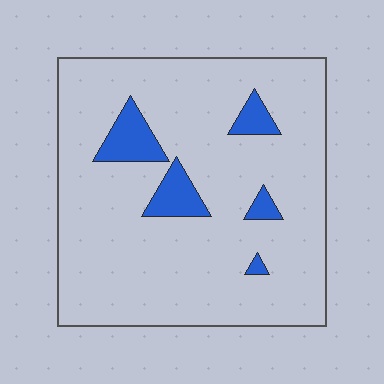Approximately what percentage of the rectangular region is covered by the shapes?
Approximately 10%.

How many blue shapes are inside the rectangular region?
5.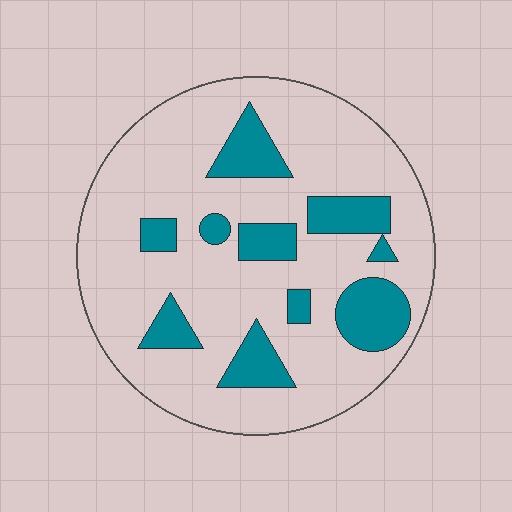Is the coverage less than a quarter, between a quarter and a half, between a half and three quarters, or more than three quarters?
Less than a quarter.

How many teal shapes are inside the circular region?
10.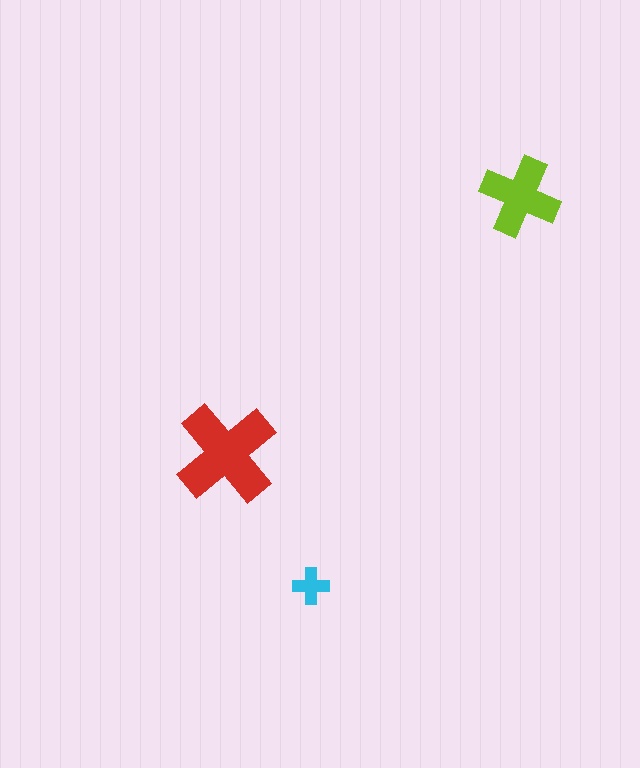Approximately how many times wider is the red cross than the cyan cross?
About 3 times wider.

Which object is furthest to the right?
The lime cross is rightmost.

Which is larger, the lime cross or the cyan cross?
The lime one.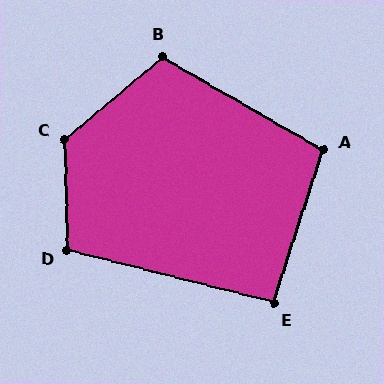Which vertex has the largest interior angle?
C, at approximately 129 degrees.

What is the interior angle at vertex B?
Approximately 110 degrees (obtuse).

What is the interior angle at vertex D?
Approximately 106 degrees (obtuse).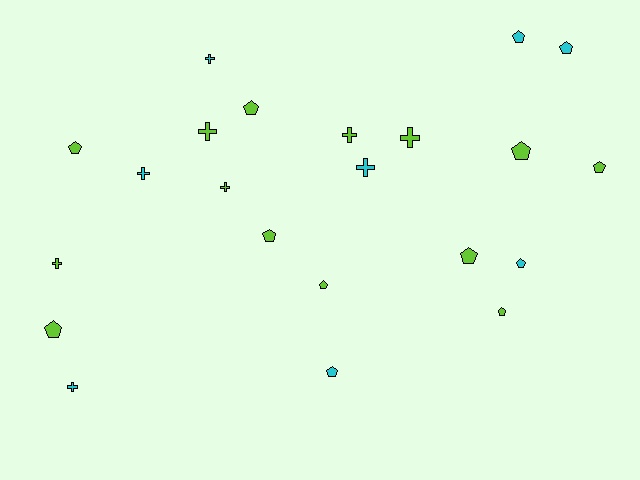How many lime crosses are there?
There are 5 lime crosses.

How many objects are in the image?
There are 22 objects.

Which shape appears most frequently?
Pentagon, with 13 objects.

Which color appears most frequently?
Lime, with 14 objects.